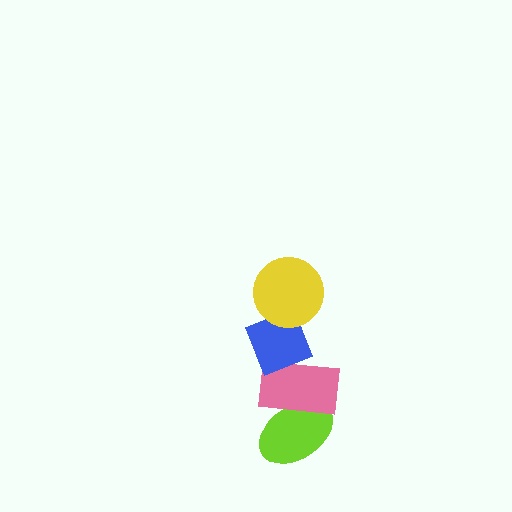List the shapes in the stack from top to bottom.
From top to bottom: the yellow circle, the blue diamond, the pink rectangle, the lime ellipse.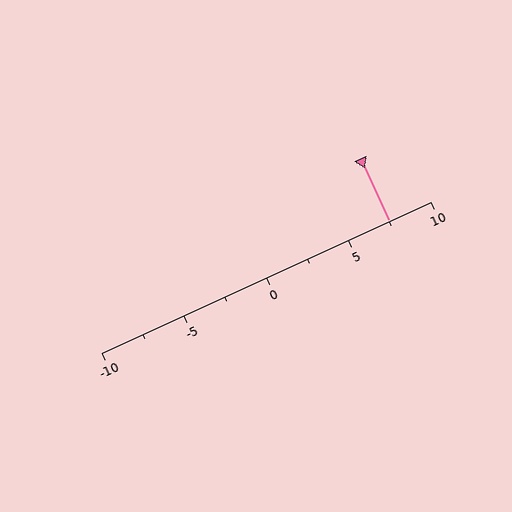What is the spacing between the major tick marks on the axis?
The major ticks are spaced 5 apart.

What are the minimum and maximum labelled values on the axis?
The axis runs from -10 to 10.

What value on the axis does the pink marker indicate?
The marker indicates approximately 7.5.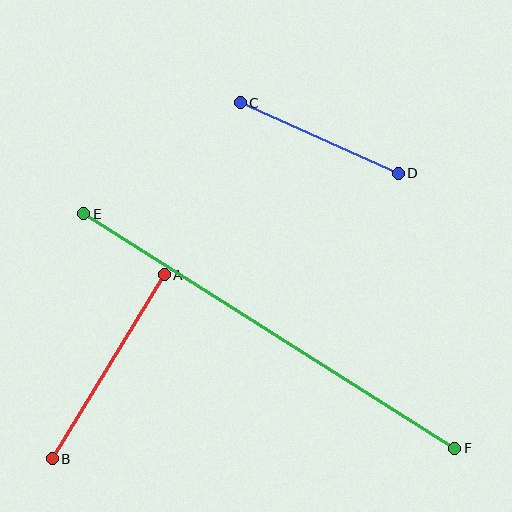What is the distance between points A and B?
The distance is approximately 215 pixels.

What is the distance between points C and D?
The distance is approximately 173 pixels.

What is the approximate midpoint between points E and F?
The midpoint is at approximately (269, 331) pixels.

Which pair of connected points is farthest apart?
Points E and F are farthest apart.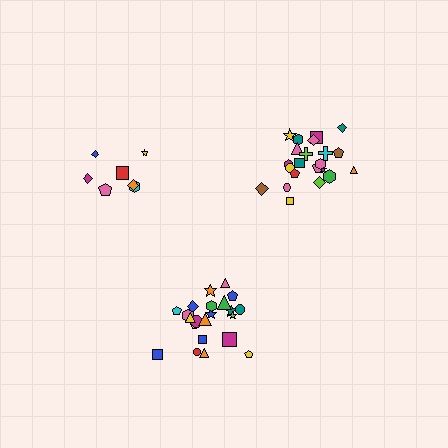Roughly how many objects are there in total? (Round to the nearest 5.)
Roughly 50 objects in total.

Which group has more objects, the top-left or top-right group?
The top-right group.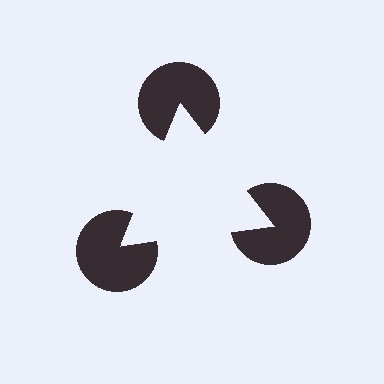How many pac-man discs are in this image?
There are 3 — one at each vertex of the illusory triangle.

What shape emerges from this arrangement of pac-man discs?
An illusory triangle — its edges are inferred from the aligned wedge cuts in the pac-man discs, not physically drawn.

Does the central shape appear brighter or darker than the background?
It typically appears slightly brighter than the background, even though no actual brightness change is drawn.